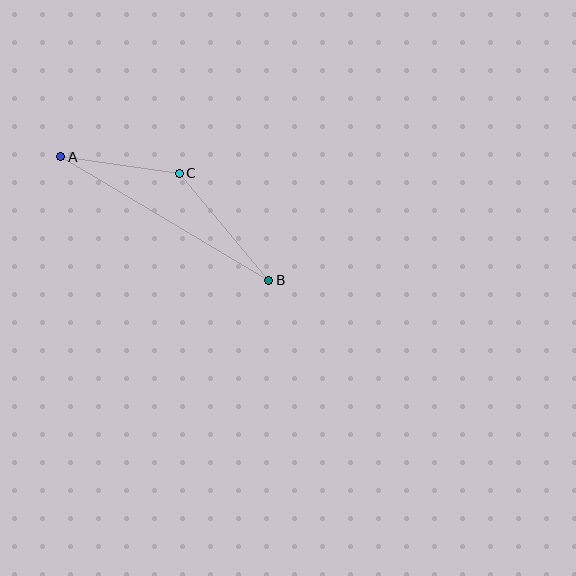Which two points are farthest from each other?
Points A and B are farthest from each other.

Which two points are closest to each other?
Points A and C are closest to each other.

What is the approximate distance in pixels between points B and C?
The distance between B and C is approximately 140 pixels.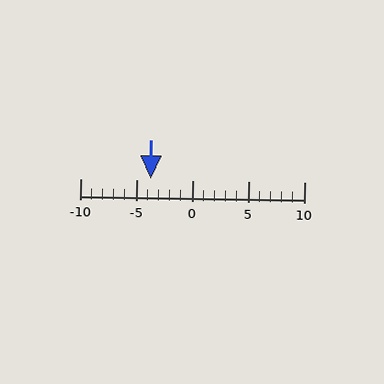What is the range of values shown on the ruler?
The ruler shows values from -10 to 10.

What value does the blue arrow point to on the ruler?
The blue arrow points to approximately -4.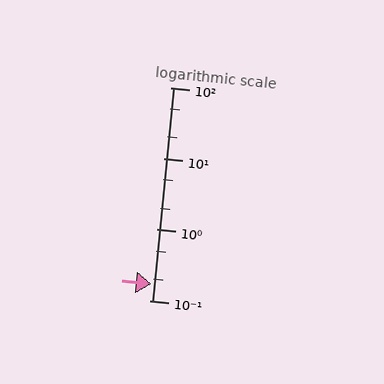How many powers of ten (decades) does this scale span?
The scale spans 3 decades, from 0.1 to 100.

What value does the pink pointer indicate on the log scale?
The pointer indicates approximately 0.17.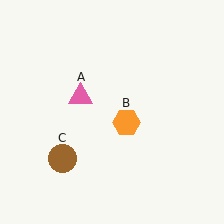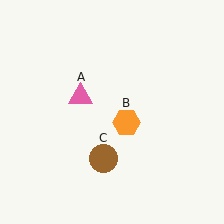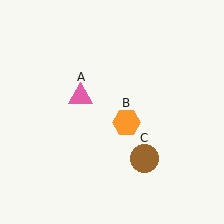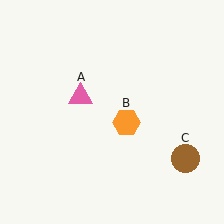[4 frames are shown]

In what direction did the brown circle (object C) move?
The brown circle (object C) moved right.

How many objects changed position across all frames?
1 object changed position: brown circle (object C).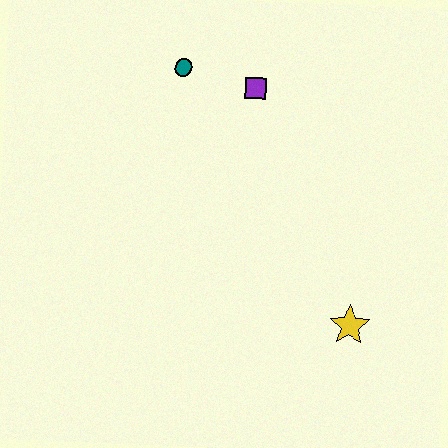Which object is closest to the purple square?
The teal circle is closest to the purple square.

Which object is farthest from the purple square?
The yellow star is farthest from the purple square.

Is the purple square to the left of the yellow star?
Yes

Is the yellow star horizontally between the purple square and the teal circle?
No